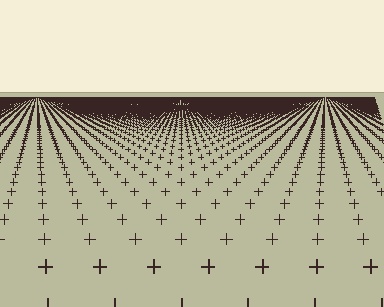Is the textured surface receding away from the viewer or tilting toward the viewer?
The surface is receding away from the viewer. Texture elements get smaller and denser toward the top.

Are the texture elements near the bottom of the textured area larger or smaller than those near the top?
Larger. Near the bottom, elements are closer to the viewer and appear at a bigger on-screen size.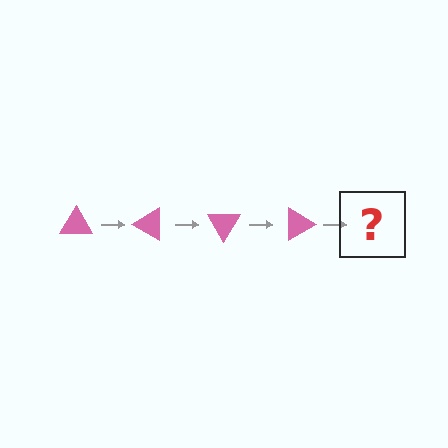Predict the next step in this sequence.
The next step is a pink triangle rotated 120 degrees.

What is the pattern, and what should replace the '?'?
The pattern is that the triangle rotates 30 degrees each step. The '?' should be a pink triangle rotated 120 degrees.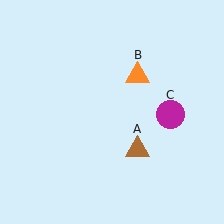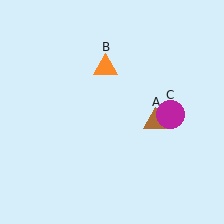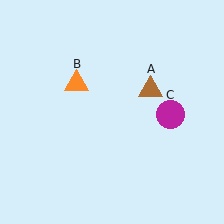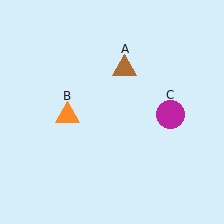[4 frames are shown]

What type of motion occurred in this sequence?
The brown triangle (object A), orange triangle (object B) rotated counterclockwise around the center of the scene.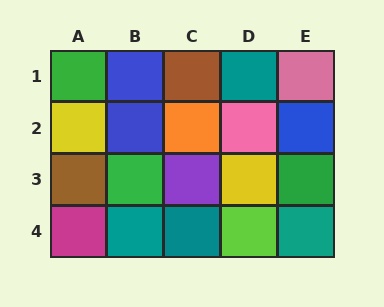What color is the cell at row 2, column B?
Blue.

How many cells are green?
3 cells are green.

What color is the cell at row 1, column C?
Brown.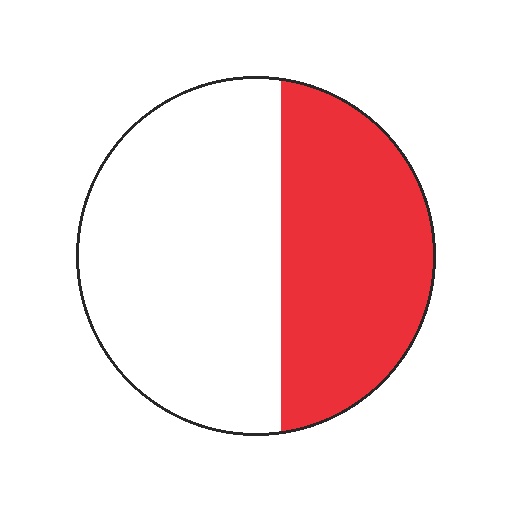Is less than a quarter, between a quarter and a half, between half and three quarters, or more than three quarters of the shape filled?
Between a quarter and a half.